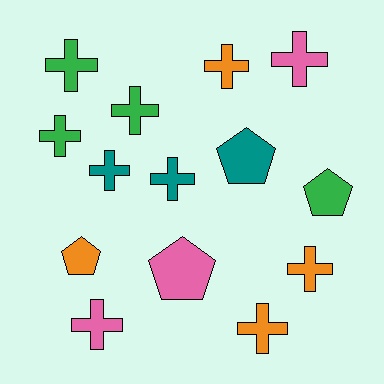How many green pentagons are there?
There is 1 green pentagon.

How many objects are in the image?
There are 14 objects.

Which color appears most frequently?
Green, with 4 objects.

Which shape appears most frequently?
Cross, with 10 objects.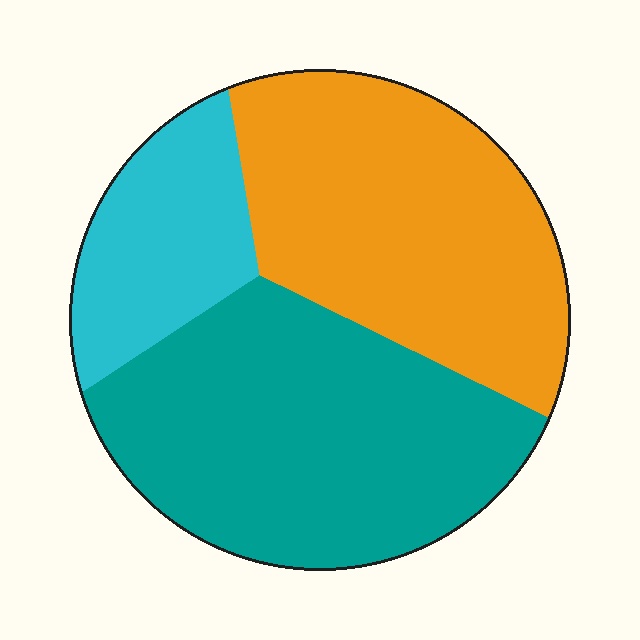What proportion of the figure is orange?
Orange covers about 40% of the figure.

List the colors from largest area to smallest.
From largest to smallest: teal, orange, cyan.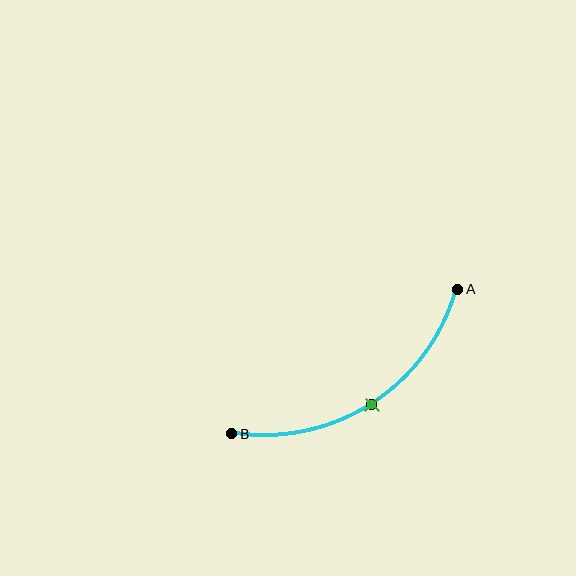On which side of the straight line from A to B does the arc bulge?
The arc bulges below the straight line connecting A and B.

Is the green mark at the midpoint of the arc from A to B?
Yes. The green mark lies on the arc at equal arc-length from both A and B — it is the arc midpoint.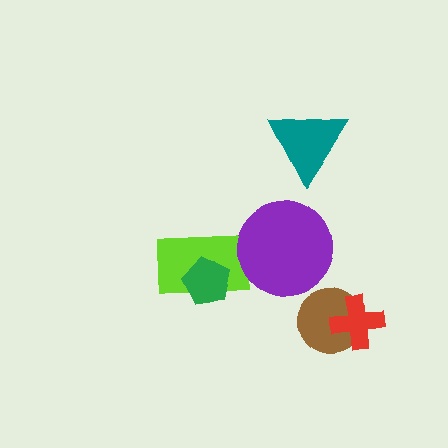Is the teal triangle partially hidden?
No, no other shape covers it.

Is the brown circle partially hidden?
Yes, it is partially covered by another shape.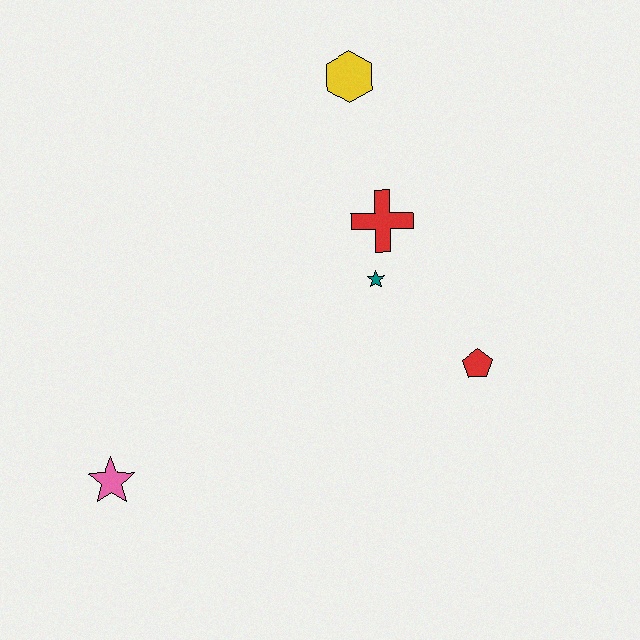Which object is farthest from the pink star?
The yellow hexagon is farthest from the pink star.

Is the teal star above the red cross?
No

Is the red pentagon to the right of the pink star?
Yes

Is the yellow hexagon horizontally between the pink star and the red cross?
Yes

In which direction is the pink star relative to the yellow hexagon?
The pink star is below the yellow hexagon.